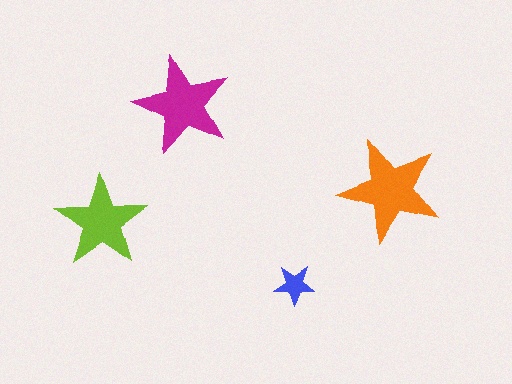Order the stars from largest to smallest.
the orange one, the magenta one, the lime one, the blue one.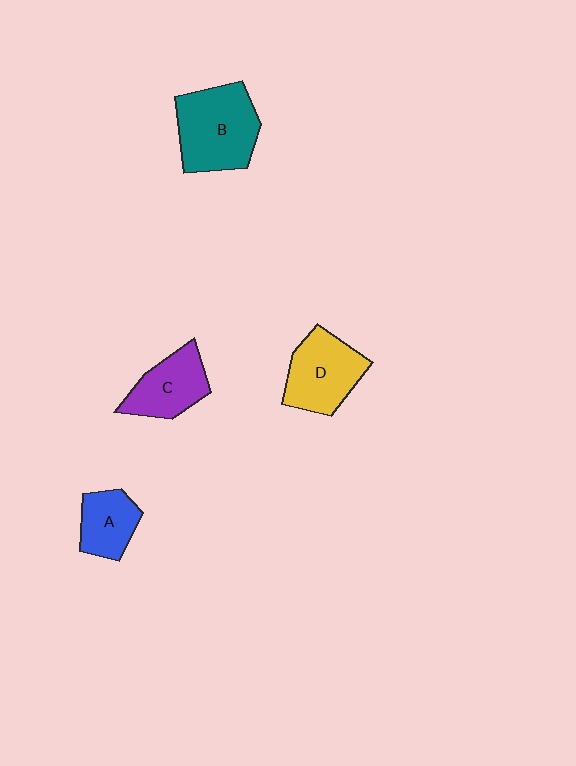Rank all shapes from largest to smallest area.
From largest to smallest: B (teal), D (yellow), C (purple), A (blue).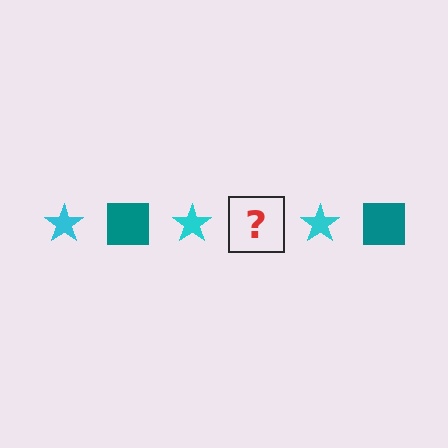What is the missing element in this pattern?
The missing element is a teal square.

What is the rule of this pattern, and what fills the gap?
The rule is that the pattern alternates between cyan star and teal square. The gap should be filled with a teal square.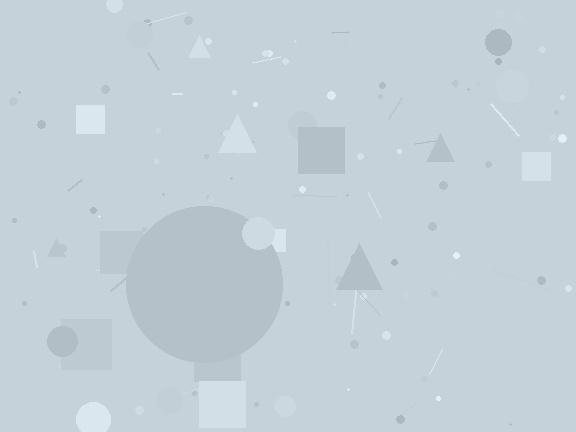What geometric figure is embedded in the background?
A circle is embedded in the background.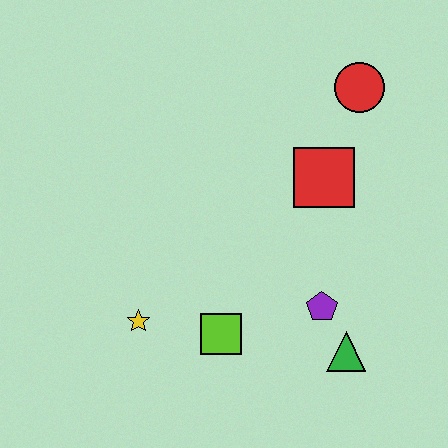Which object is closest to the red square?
The red circle is closest to the red square.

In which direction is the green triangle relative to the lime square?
The green triangle is to the right of the lime square.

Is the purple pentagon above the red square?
No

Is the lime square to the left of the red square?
Yes